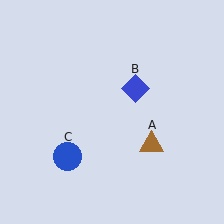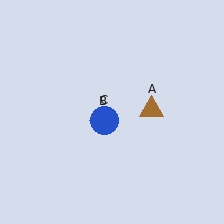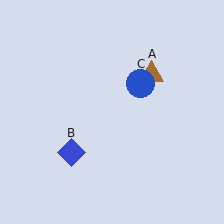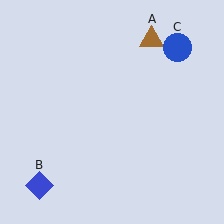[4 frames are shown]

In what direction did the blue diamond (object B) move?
The blue diamond (object B) moved down and to the left.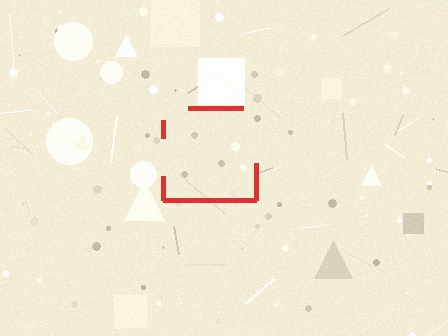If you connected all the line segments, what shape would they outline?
They would outline a square.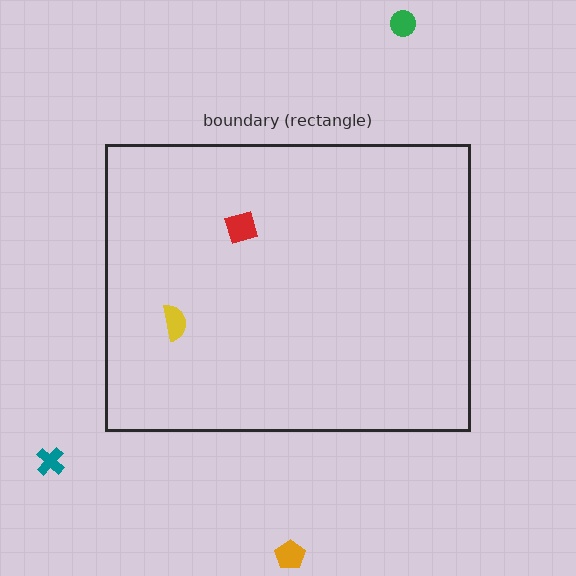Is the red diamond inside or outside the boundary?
Inside.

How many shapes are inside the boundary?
2 inside, 3 outside.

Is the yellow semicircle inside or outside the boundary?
Inside.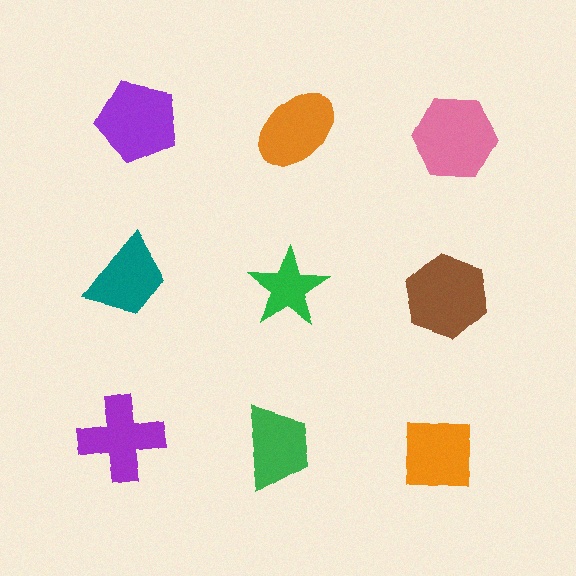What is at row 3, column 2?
A green trapezoid.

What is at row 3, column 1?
A purple cross.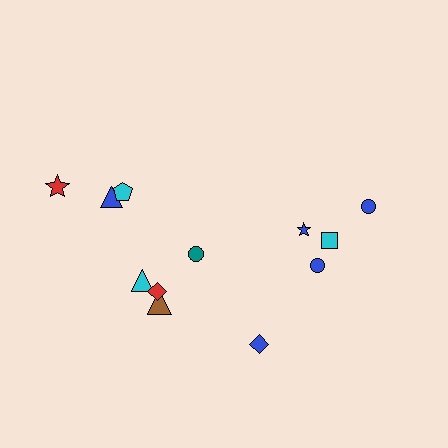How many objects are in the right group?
There are 5 objects.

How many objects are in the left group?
There are 7 objects.